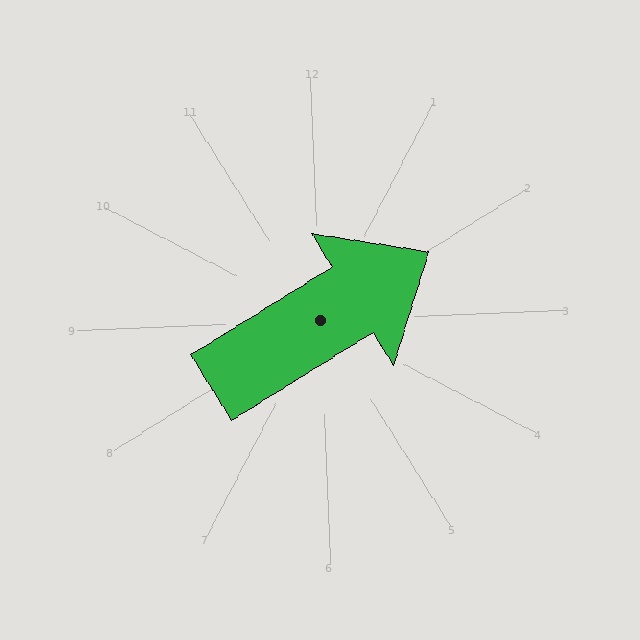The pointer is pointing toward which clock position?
Roughly 2 o'clock.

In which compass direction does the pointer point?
Northeast.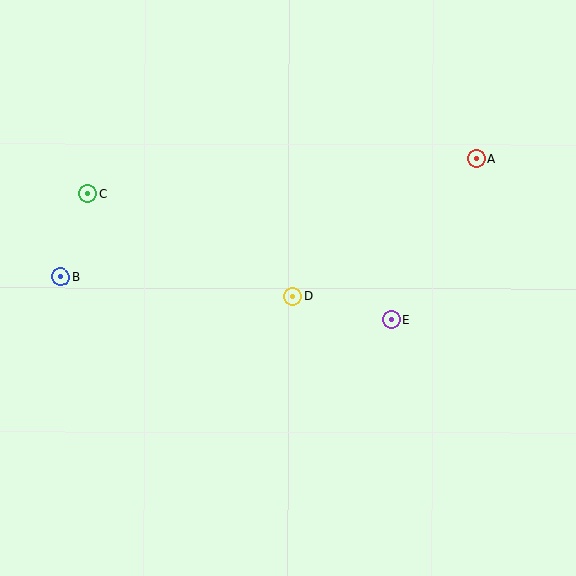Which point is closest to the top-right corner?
Point A is closest to the top-right corner.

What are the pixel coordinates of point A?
Point A is at (477, 159).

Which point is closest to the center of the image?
Point D at (293, 296) is closest to the center.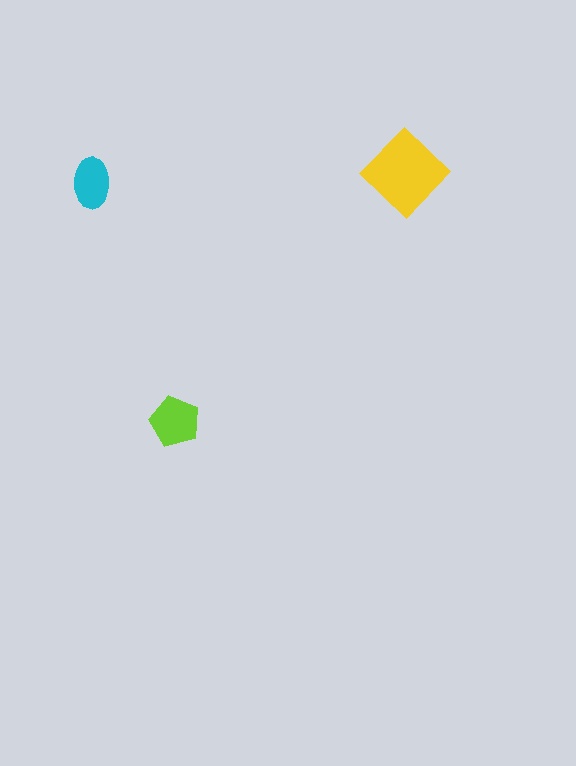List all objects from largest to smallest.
The yellow diamond, the lime pentagon, the cyan ellipse.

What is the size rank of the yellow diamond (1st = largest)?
1st.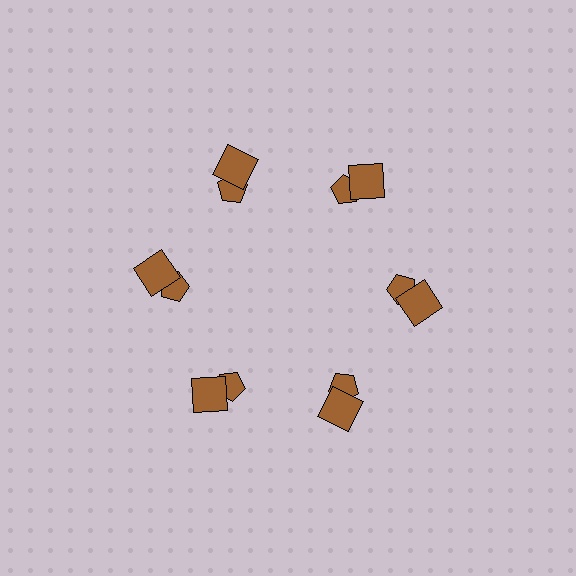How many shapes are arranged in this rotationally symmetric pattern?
There are 12 shapes, arranged in 6 groups of 2.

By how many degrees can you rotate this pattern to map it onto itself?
The pattern maps onto itself every 60 degrees of rotation.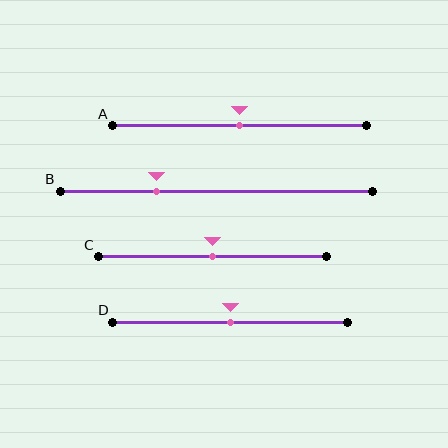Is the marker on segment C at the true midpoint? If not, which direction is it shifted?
Yes, the marker on segment C is at the true midpoint.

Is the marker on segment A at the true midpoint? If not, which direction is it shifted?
Yes, the marker on segment A is at the true midpoint.